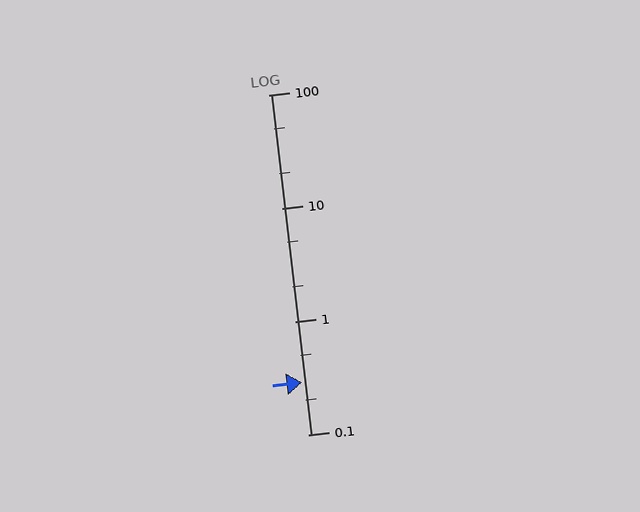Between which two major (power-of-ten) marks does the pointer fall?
The pointer is between 0.1 and 1.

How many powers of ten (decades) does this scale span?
The scale spans 3 decades, from 0.1 to 100.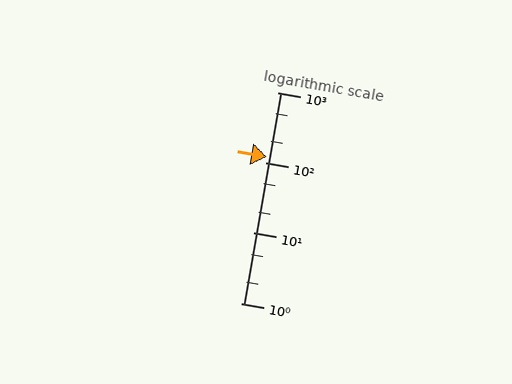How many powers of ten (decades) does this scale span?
The scale spans 3 decades, from 1 to 1000.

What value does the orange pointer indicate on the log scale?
The pointer indicates approximately 120.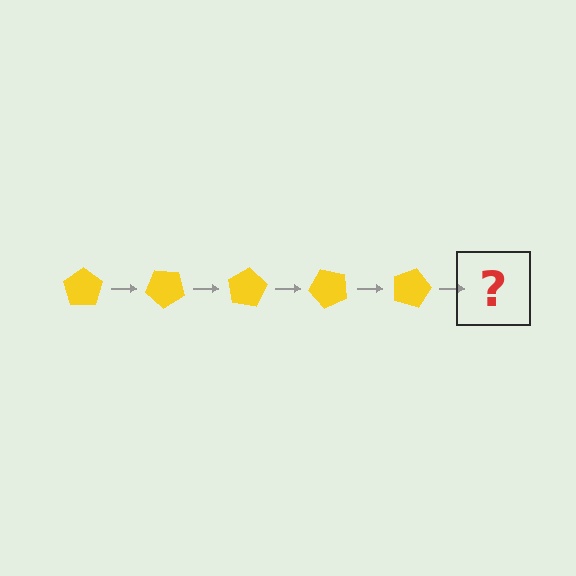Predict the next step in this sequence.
The next step is a yellow pentagon rotated 200 degrees.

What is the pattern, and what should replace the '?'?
The pattern is that the pentagon rotates 40 degrees each step. The '?' should be a yellow pentagon rotated 200 degrees.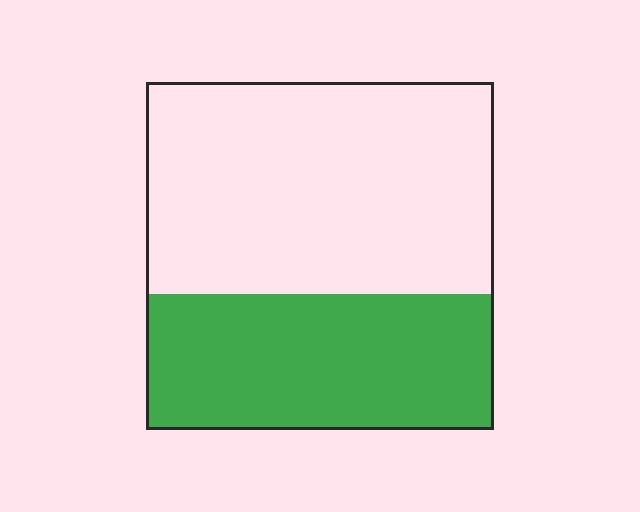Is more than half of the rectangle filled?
No.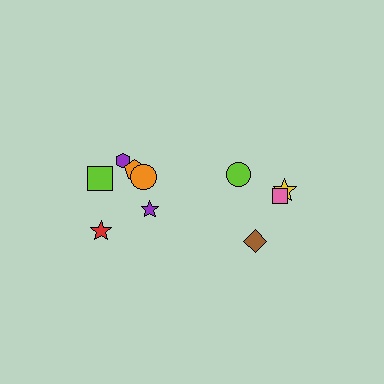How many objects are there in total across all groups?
There are 10 objects.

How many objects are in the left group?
There are 6 objects.